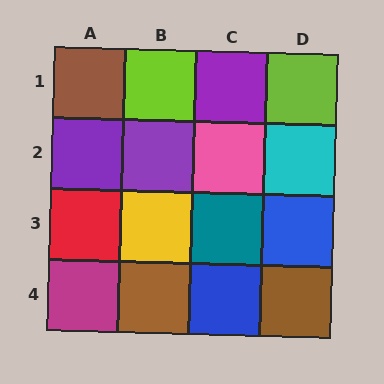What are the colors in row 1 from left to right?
Brown, lime, purple, lime.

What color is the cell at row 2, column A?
Purple.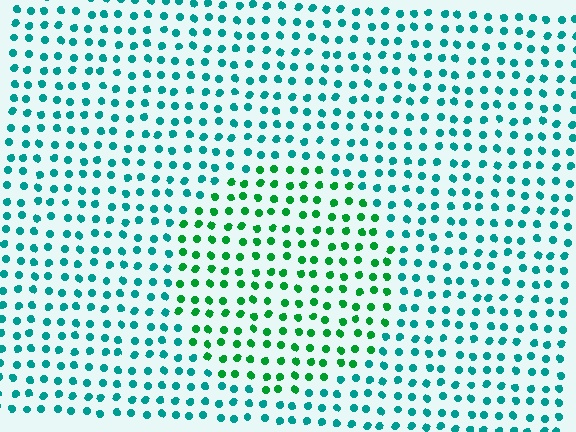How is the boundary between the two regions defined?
The boundary is defined purely by a slight shift in hue (about 39 degrees). Spacing, size, and orientation are identical on both sides.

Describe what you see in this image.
The image is filled with small teal elements in a uniform arrangement. A circle-shaped region is visible where the elements are tinted to a slightly different hue, forming a subtle color boundary.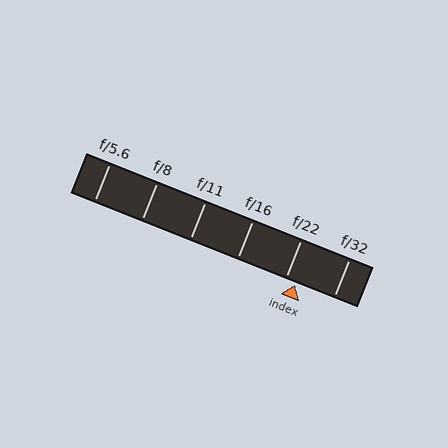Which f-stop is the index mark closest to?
The index mark is closest to f/22.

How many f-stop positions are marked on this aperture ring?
There are 6 f-stop positions marked.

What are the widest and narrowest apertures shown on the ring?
The widest aperture shown is f/5.6 and the narrowest is f/32.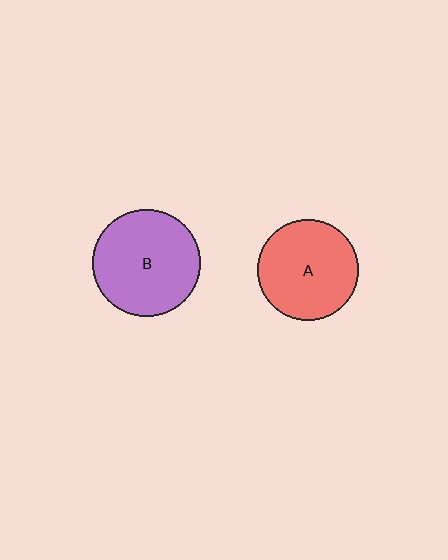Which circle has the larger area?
Circle B (purple).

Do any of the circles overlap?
No, none of the circles overlap.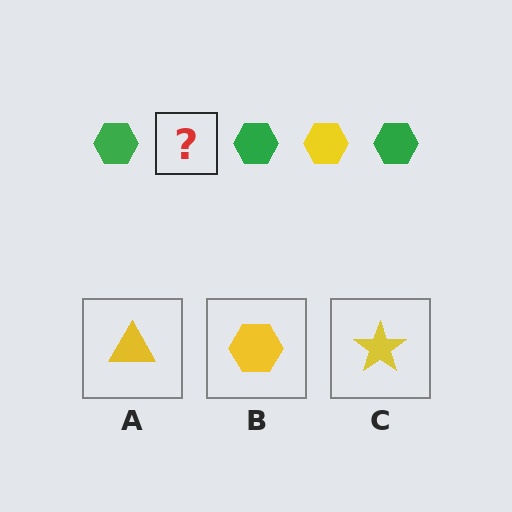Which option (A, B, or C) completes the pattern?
B.